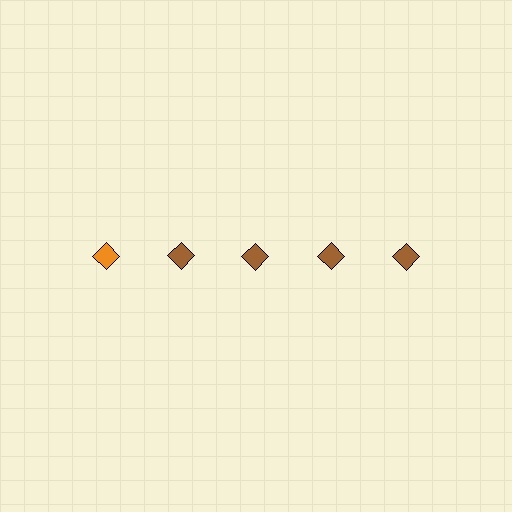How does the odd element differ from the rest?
It has a different color: orange instead of brown.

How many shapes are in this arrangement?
There are 5 shapes arranged in a grid pattern.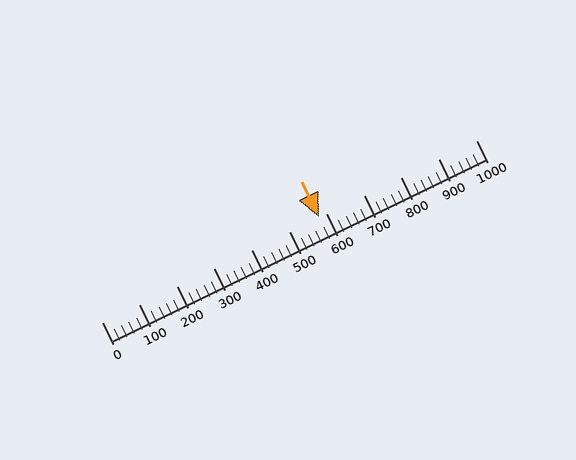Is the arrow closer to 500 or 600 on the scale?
The arrow is closer to 600.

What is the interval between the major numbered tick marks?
The major tick marks are spaced 100 units apart.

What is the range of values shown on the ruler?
The ruler shows values from 0 to 1000.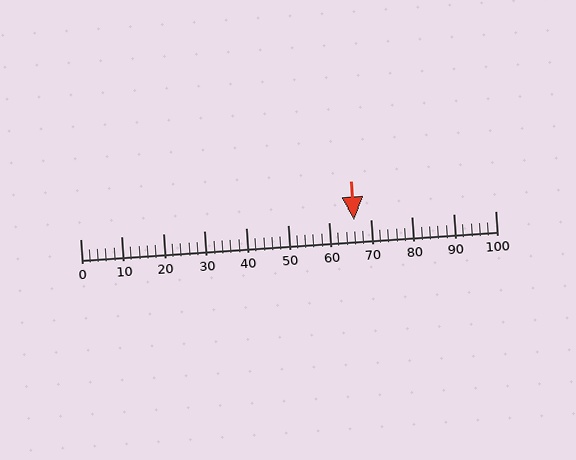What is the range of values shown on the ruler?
The ruler shows values from 0 to 100.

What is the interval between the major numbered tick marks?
The major tick marks are spaced 10 units apart.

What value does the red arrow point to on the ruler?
The red arrow points to approximately 66.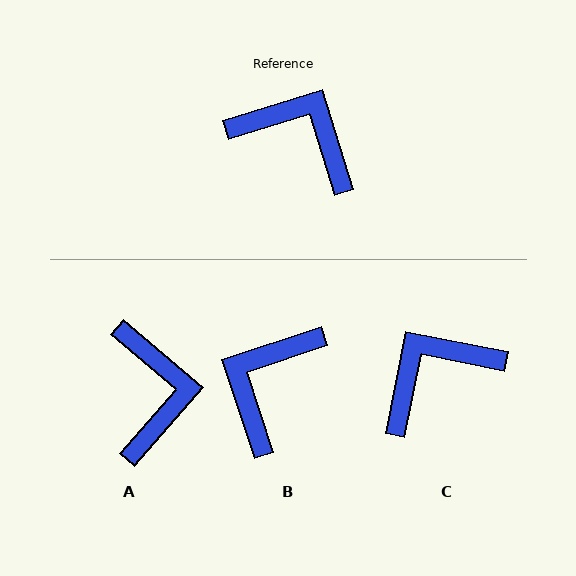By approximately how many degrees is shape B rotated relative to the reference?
Approximately 91 degrees counter-clockwise.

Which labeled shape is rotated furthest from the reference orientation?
B, about 91 degrees away.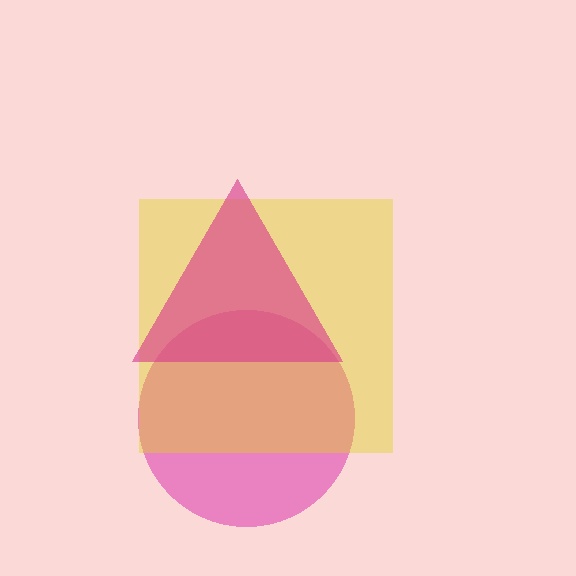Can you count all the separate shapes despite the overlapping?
Yes, there are 3 separate shapes.